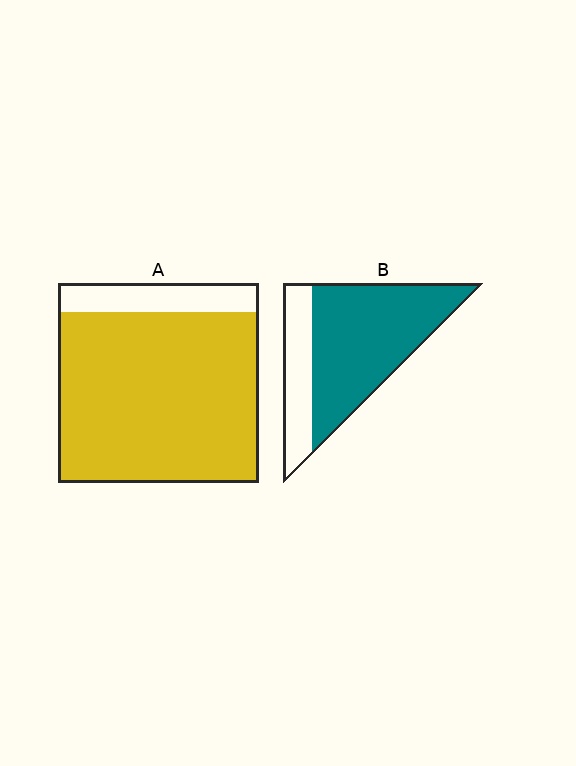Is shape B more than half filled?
Yes.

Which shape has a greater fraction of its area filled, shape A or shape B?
Shape A.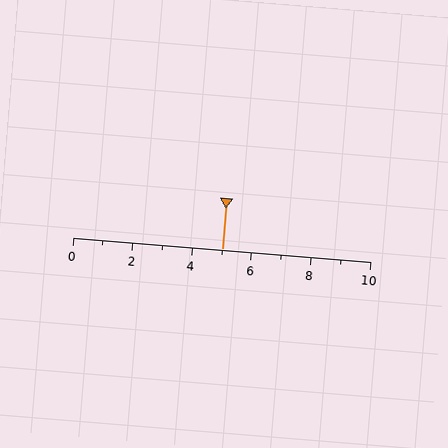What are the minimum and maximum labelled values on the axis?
The axis runs from 0 to 10.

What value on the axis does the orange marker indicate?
The marker indicates approximately 5.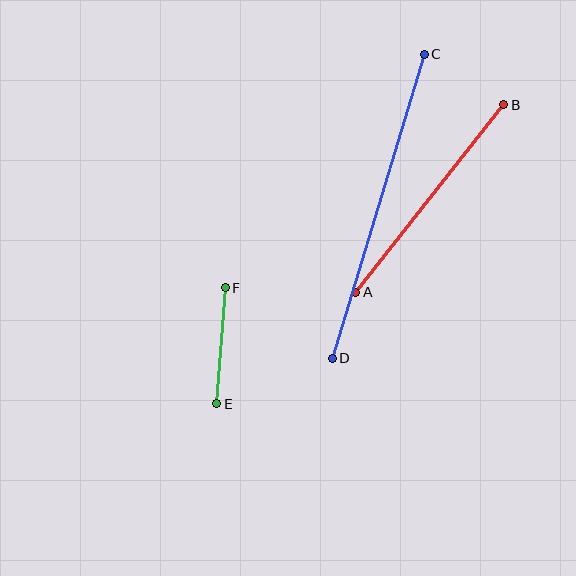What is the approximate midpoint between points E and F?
The midpoint is at approximately (221, 346) pixels.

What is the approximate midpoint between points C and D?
The midpoint is at approximately (378, 206) pixels.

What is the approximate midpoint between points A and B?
The midpoint is at approximately (430, 199) pixels.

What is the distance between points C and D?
The distance is approximately 317 pixels.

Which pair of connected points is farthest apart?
Points C and D are farthest apart.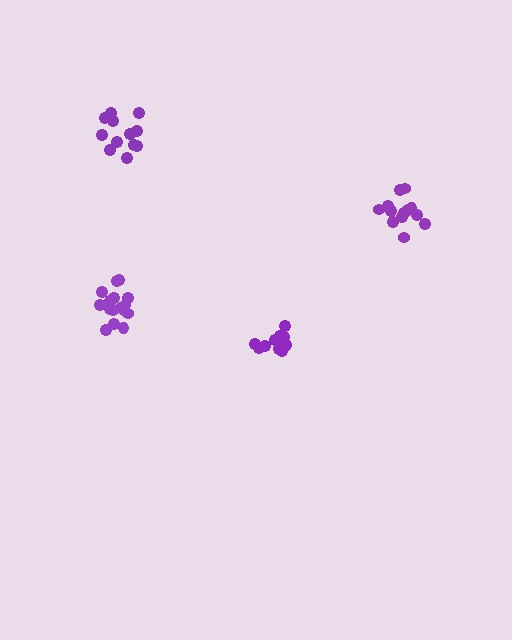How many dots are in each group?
Group 1: 16 dots, Group 2: 12 dots, Group 3: 14 dots, Group 4: 13 dots (55 total).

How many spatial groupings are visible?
There are 4 spatial groupings.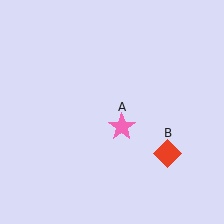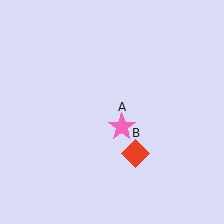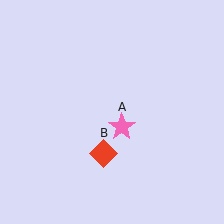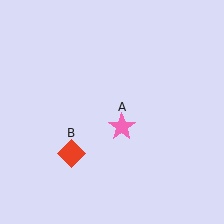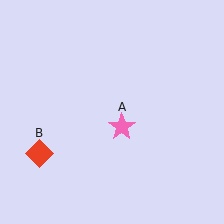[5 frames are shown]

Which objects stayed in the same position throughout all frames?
Pink star (object A) remained stationary.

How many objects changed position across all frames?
1 object changed position: red diamond (object B).